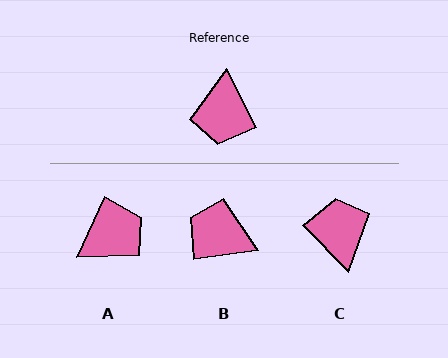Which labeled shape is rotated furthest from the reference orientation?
C, about 163 degrees away.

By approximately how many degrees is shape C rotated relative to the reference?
Approximately 163 degrees clockwise.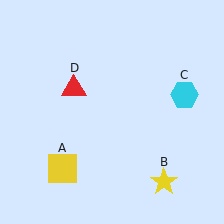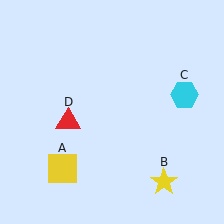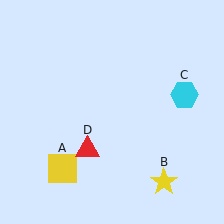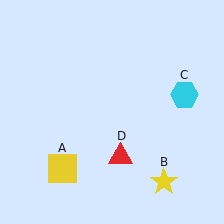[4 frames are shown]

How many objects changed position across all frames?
1 object changed position: red triangle (object D).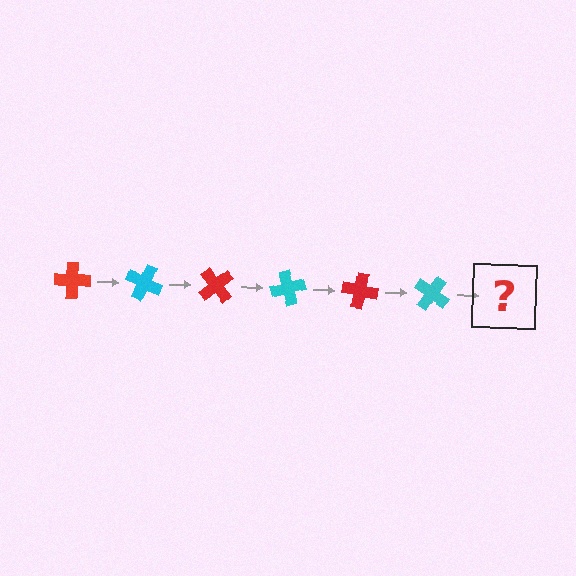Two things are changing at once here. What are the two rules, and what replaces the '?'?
The two rules are that it rotates 25 degrees each step and the color cycles through red and cyan. The '?' should be a red cross, rotated 150 degrees from the start.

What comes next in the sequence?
The next element should be a red cross, rotated 150 degrees from the start.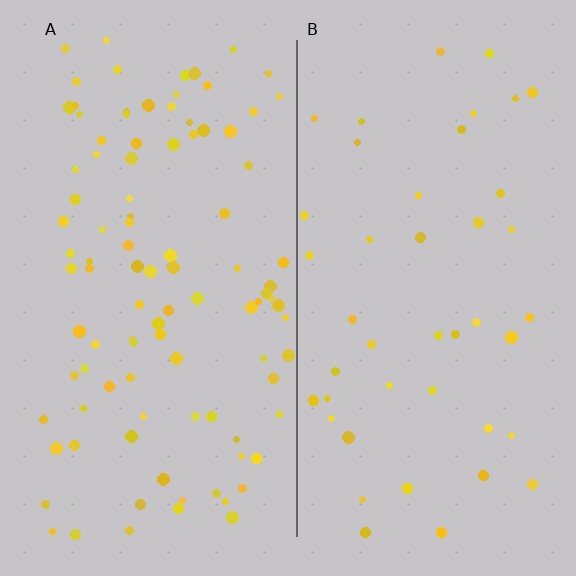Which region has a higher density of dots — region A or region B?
A (the left).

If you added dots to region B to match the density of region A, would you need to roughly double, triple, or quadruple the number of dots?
Approximately double.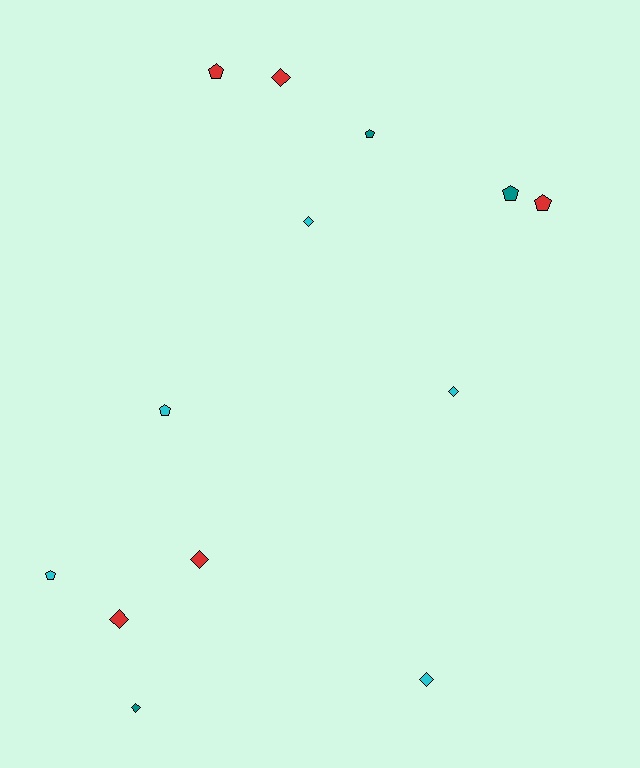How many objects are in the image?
There are 13 objects.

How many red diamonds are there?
There are 3 red diamonds.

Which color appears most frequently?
Red, with 5 objects.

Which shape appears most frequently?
Diamond, with 7 objects.